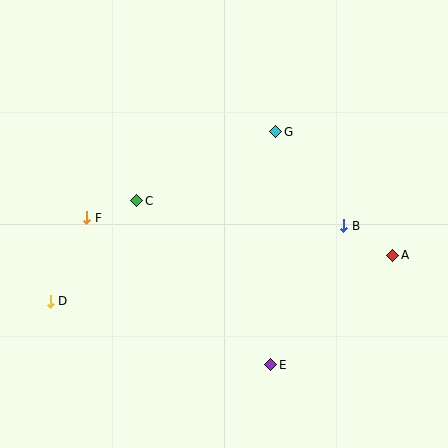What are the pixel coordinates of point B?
Point B is at (344, 226).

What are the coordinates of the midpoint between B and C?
The midpoint between B and C is at (240, 213).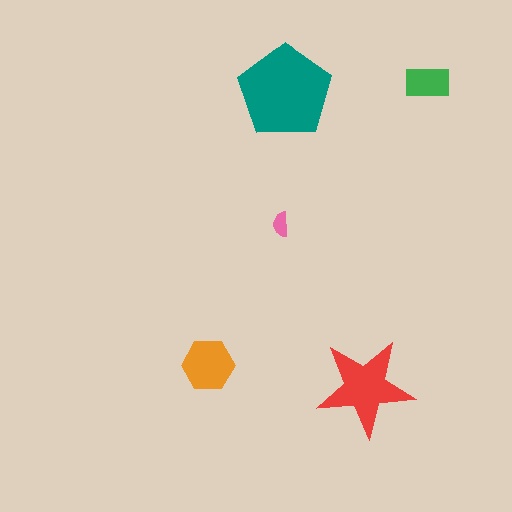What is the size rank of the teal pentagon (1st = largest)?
1st.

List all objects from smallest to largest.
The pink semicircle, the green rectangle, the orange hexagon, the red star, the teal pentagon.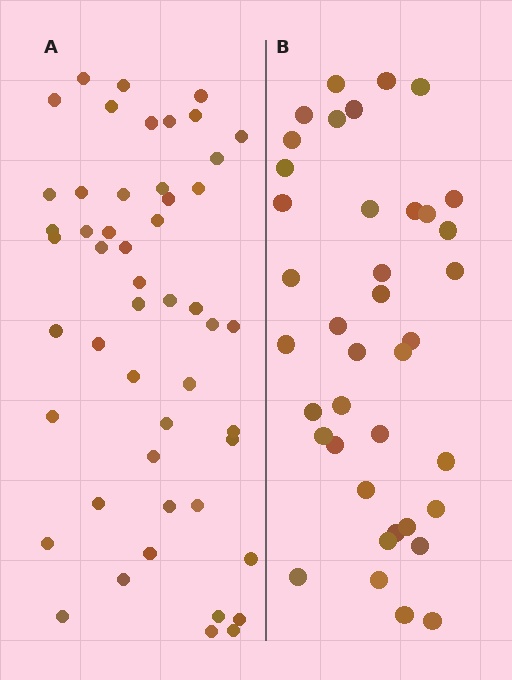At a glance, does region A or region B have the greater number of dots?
Region A (the left region) has more dots.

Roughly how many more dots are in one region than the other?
Region A has roughly 12 or so more dots than region B.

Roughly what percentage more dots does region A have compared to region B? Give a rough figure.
About 30% more.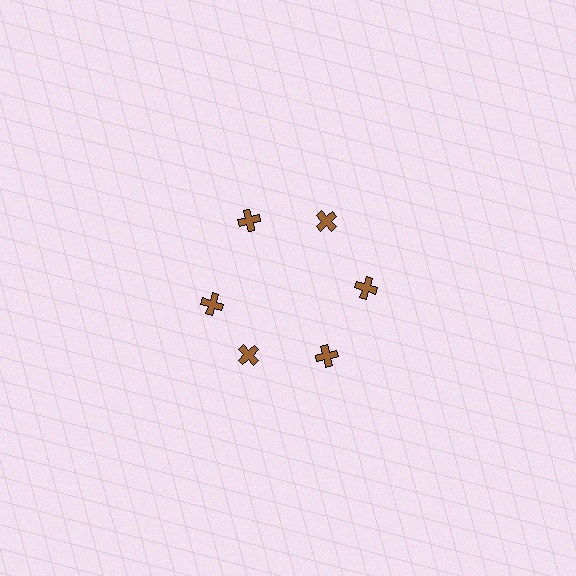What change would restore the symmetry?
The symmetry would be restored by rotating it back into even spacing with its neighbors so that all 6 crosses sit at equal angles and equal distance from the center.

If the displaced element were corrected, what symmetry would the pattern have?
It would have 6-fold rotational symmetry — the pattern would map onto itself every 60 degrees.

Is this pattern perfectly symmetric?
No. The 6 brown crosses are arranged in a ring, but one element near the 9 o'clock position is rotated out of alignment along the ring, breaking the 6-fold rotational symmetry.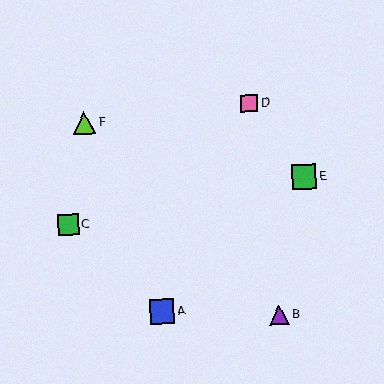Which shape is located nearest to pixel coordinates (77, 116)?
The lime triangle (labeled F) at (84, 123) is nearest to that location.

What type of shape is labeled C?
Shape C is a green square.